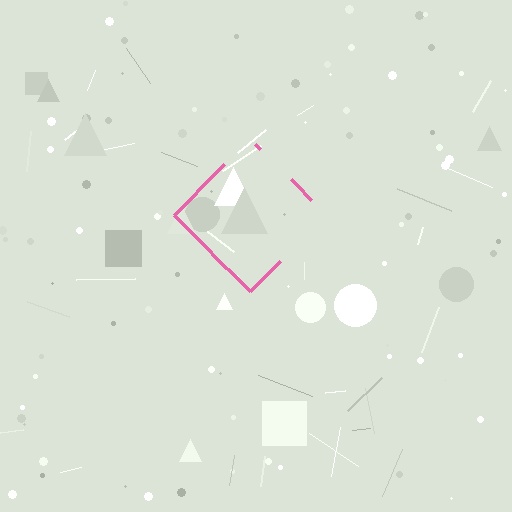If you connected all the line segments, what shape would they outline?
They would outline a diamond.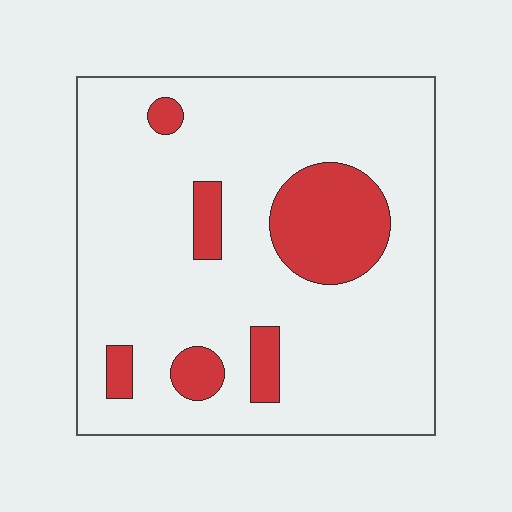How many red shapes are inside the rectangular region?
6.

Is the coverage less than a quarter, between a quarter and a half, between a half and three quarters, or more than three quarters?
Less than a quarter.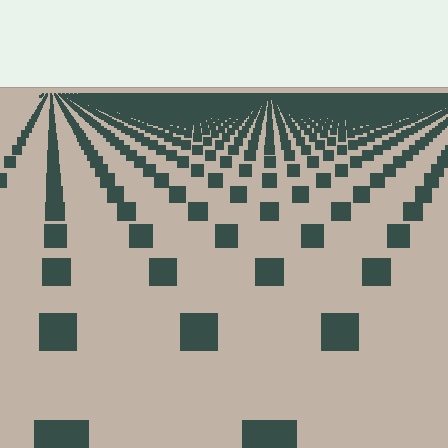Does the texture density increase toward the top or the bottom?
Density increases toward the top.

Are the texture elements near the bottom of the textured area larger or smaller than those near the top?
Larger. Near the bottom, elements are closer to the viewer and appear at a bigger on-screen size.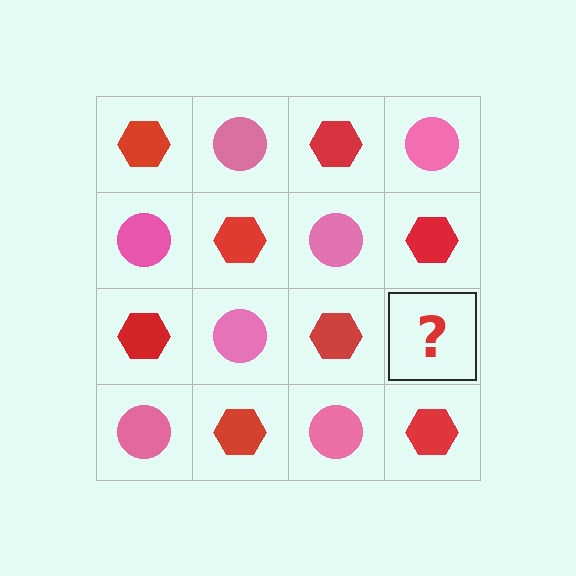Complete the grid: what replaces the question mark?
The question mark should be replaced with a pink circle.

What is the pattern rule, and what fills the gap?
The rule is that it alternates red hexagon and pink circle in a checkerboard pattern. The gap should be filled with a pink circle.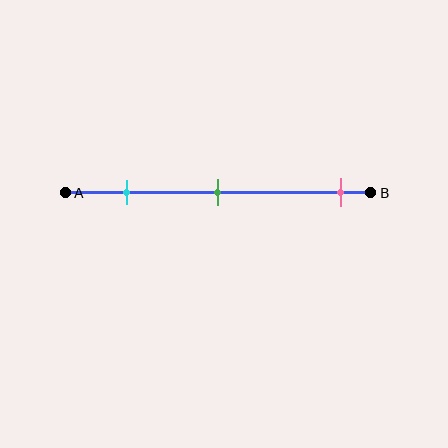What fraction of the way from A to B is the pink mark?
The pink mark is approximately 90% (0.9) of the way from A to B.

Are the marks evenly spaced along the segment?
No, the marks are not evenly spaced.